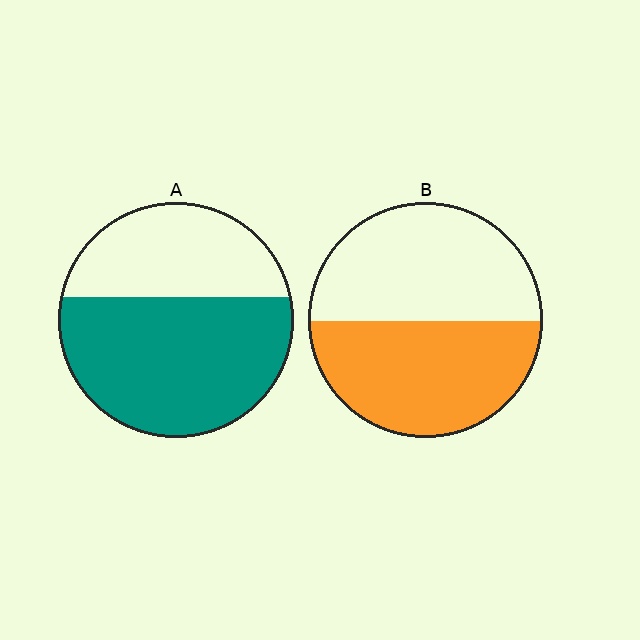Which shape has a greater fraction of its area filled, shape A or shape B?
Shape A.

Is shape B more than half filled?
Roughly half.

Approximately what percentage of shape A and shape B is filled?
A is approximately 60% and B is approximately 50%.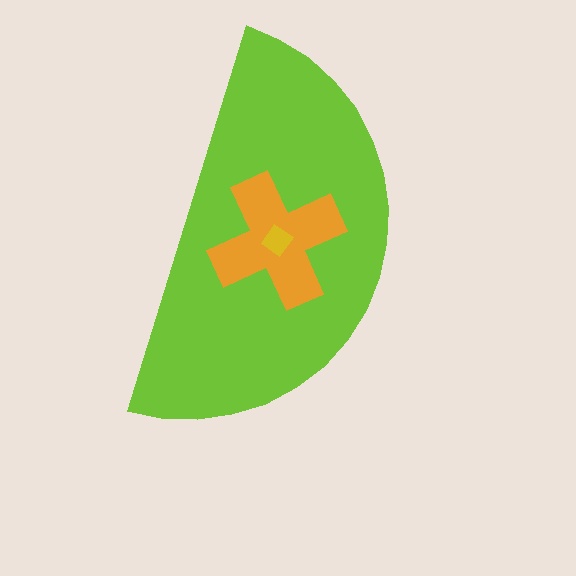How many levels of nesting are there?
3.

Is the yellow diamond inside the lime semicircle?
Yes.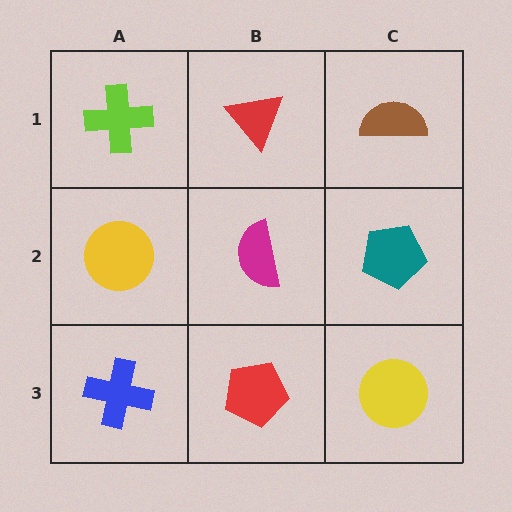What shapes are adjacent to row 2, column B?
A red triangle (row 1, column B), a red pentagon (row 3, column B), a yellow circle (row 2, column A), a teal pentagon (row 2, column C).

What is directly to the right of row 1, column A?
A red triangle.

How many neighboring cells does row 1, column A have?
2.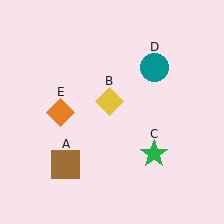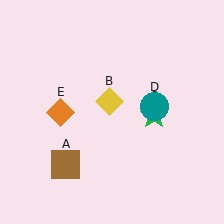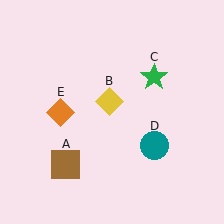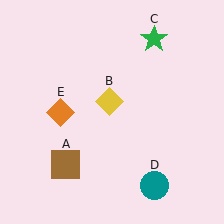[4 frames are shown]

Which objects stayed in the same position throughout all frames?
Brown square (object A) and yellow diamond (object B) and orange diamond (object E) remained stationary.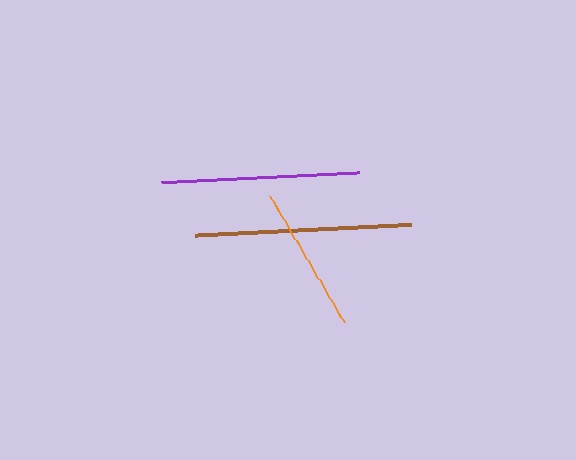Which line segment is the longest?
The brown line is the longest at approximately 216 pixels.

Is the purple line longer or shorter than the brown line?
The brown line is longer than the purple line.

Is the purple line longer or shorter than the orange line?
The purple line is longer than the orange line.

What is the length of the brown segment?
The brown segment is approximately 216 pixels long.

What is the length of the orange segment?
The orange segment is approximately 146 pixels long.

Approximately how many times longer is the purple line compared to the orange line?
The purple line is approximately 1.4 times the length of the orange line.